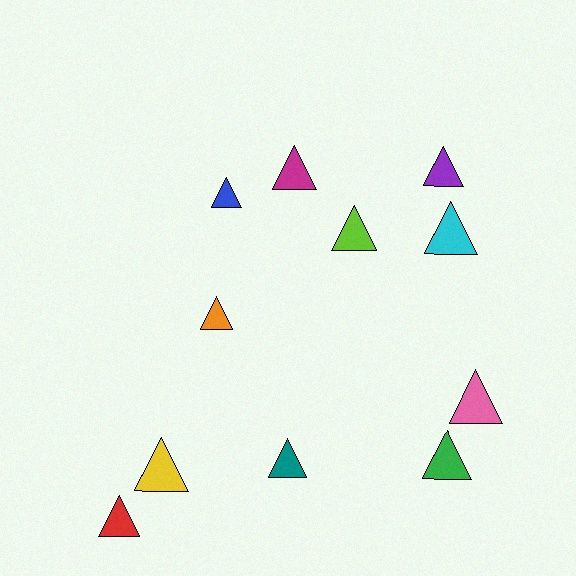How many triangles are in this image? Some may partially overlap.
There are 11 triangles.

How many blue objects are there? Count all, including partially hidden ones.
There is 1 blue object.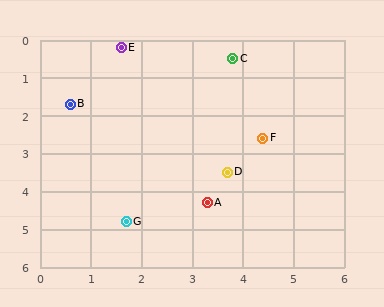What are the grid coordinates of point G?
Point G is at approximately (1.7, 4.8).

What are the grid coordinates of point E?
Point E is at approximately (1.6, 0.2).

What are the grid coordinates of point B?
Point B is at approximately (0.6, 1.7).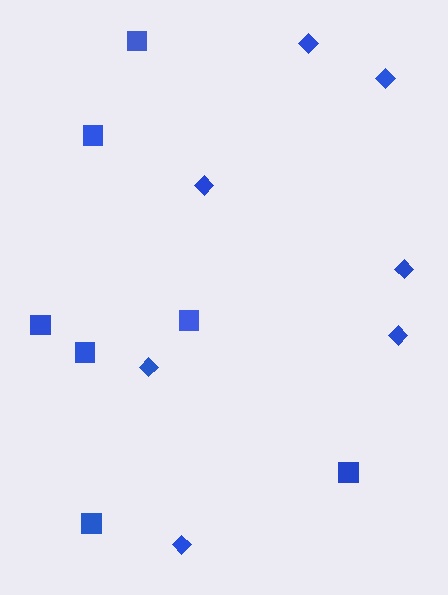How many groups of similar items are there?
There are 2 groups: one group of squares (7) and one group of diamonds (7).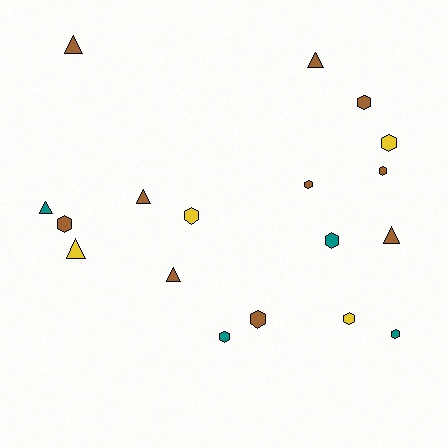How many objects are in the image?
There are 18 objects.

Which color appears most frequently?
Brown, with 10 objects.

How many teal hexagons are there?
There are 3 teal hexagons.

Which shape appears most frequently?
Hexagon, with 11 objects.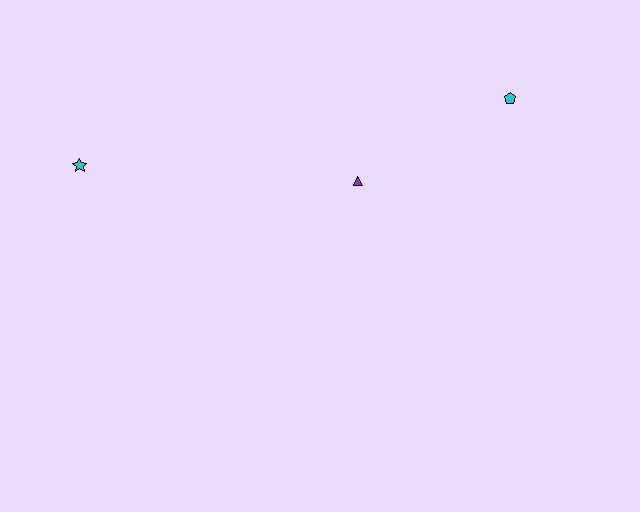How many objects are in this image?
There are 3 objects.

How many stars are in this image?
There is 1 star.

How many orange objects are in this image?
There are no orange objects.